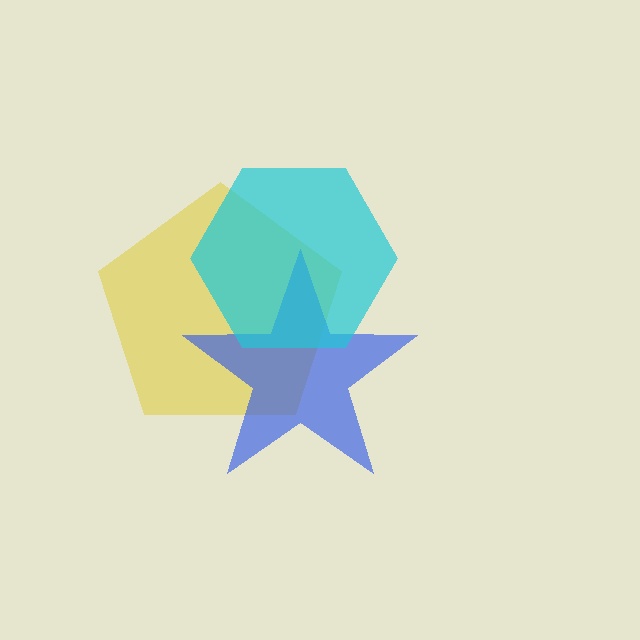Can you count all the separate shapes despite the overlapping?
Yes, there are 3 separate shapes.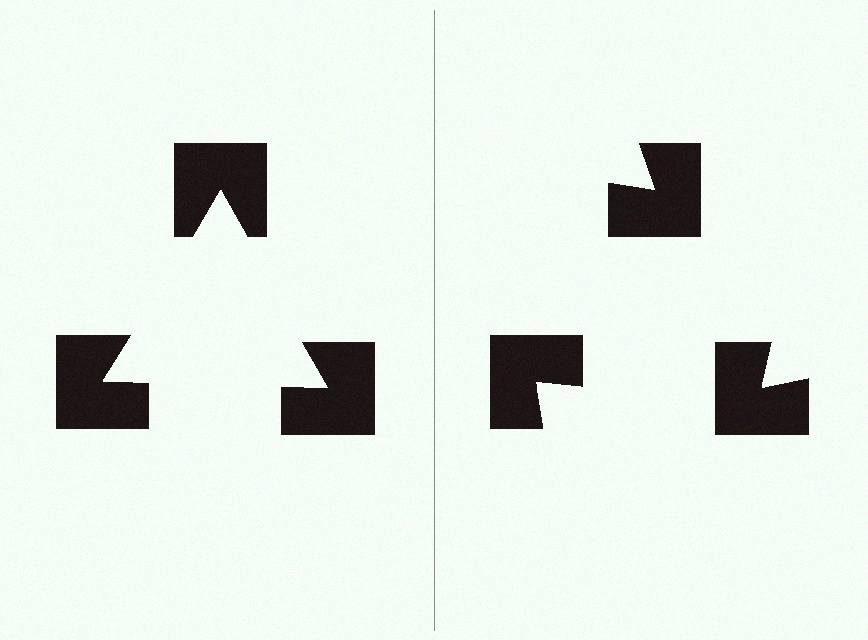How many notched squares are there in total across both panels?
6 — 3 on each side.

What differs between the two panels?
The notched squares are positioned identically on both sides; only the wedge orientations differ. On the left they align to a triangle; on the right they are misaligned.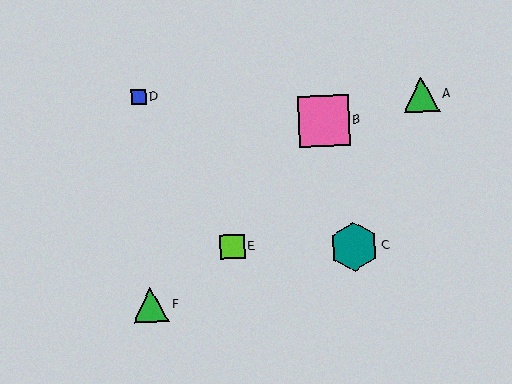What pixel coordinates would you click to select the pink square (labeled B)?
Click at (324, 121) to select the pink square B.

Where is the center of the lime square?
The center of the lime square is at (232, 247).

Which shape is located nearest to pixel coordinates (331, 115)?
The pink square (labeled B) at (324, 121) is nearest to that location.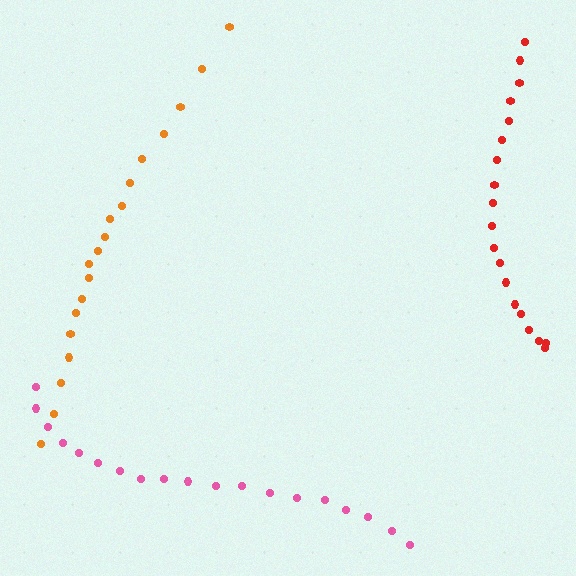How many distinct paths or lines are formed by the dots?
There are 3 distinct paths.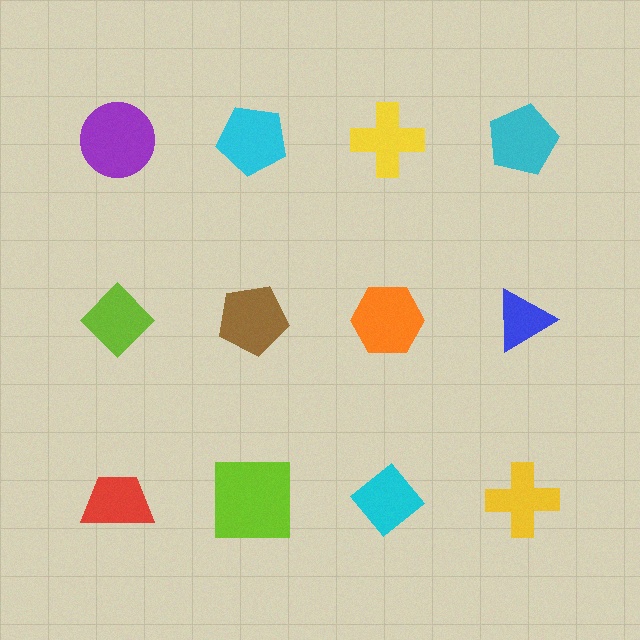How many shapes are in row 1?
4 shapes.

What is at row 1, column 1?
A purple circle.